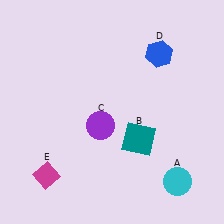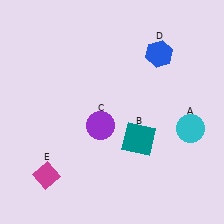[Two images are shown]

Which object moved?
The cyan circle (A) moved up.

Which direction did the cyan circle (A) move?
The cyan circle (A) moved up.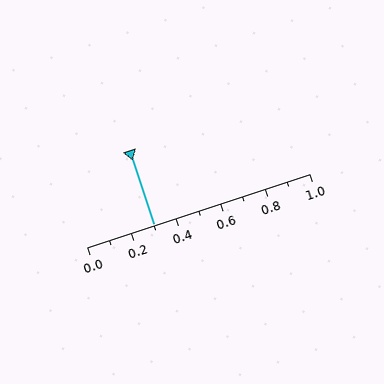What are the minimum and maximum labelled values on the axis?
The axis runs from 0.0 to 1.0.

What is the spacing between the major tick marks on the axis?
The major ticks are spaced 0.2 apart.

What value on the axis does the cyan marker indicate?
The marker indicates approximately 0.3.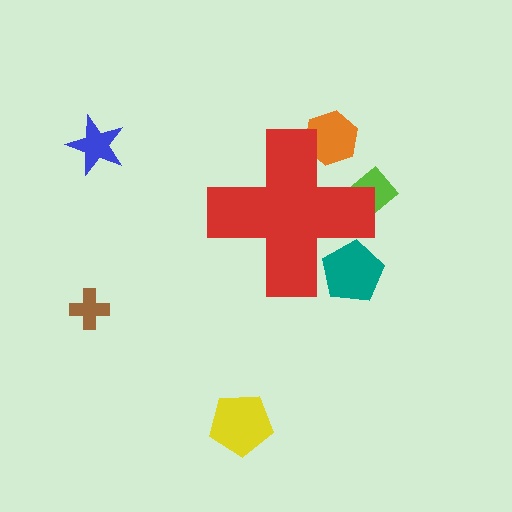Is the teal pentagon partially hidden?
Yes, the teal pentagon is partially hidden behind the red cross.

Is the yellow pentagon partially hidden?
No, the yellow pentagon is fully visible.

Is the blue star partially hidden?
No, the blue star is fully visible.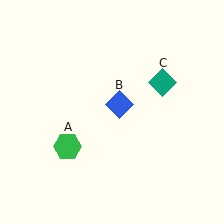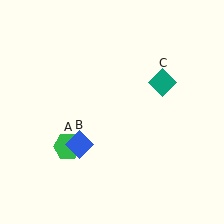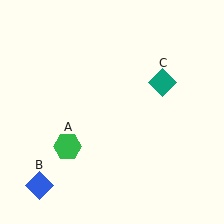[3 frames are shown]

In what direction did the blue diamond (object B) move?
The blue diamond (object B) moved down and to the left.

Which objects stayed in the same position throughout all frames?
Green hexagon (object A) and teal diamond (object C) remained stationary.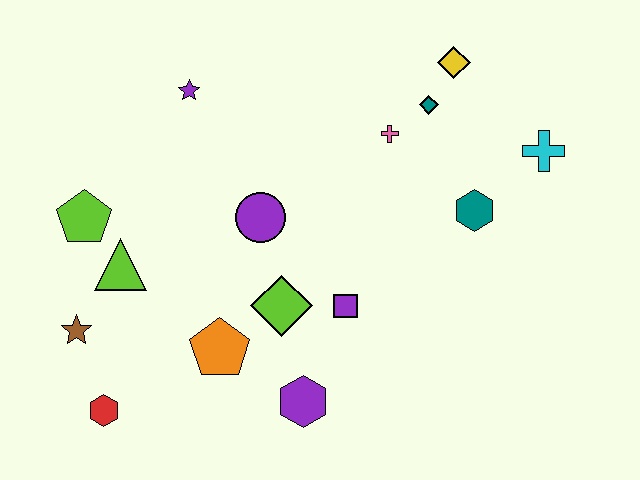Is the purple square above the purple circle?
No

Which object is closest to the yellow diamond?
The teal diamond is closest to the yellow diamond.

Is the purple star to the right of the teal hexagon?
No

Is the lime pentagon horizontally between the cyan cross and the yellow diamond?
No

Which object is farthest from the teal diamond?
The red hexagon is farthest from the teal diamond.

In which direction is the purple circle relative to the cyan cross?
The purple circle is to the left of the cyan cross.